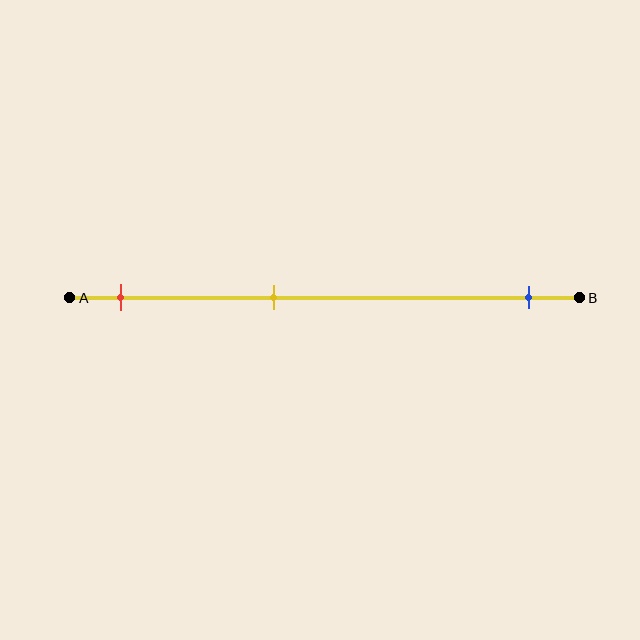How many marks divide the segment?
There are 3 marks dividing the segment.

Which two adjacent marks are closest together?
The red and yellow marks are the closest adjacent pair.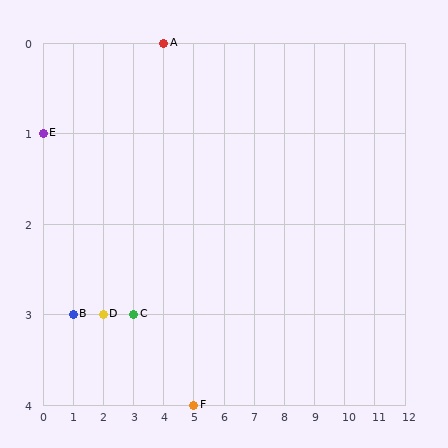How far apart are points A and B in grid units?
Points A and B are 3 columns and 3 rows apart (about 4.2 grid units diagonally).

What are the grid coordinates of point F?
Point F is at grid coordinates (5, 4).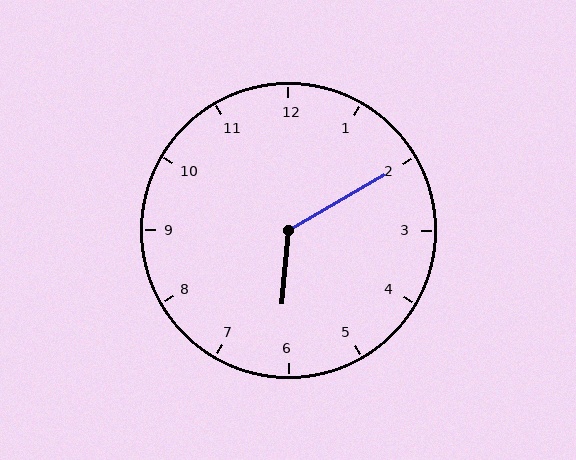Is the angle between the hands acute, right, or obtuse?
It is obtuse.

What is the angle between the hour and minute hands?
Approximately 125 degrees.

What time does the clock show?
6:10.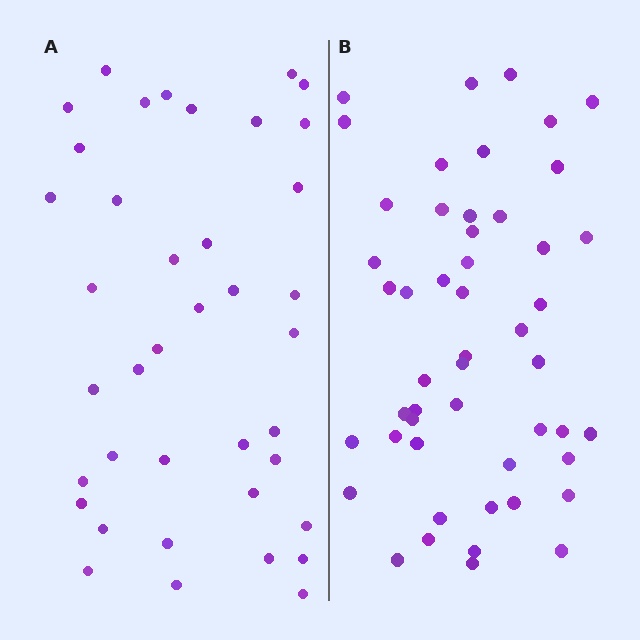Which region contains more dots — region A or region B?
Region B (the right region) has more dots.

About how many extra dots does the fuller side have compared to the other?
Region B has roughly 12 or so more dots than region A.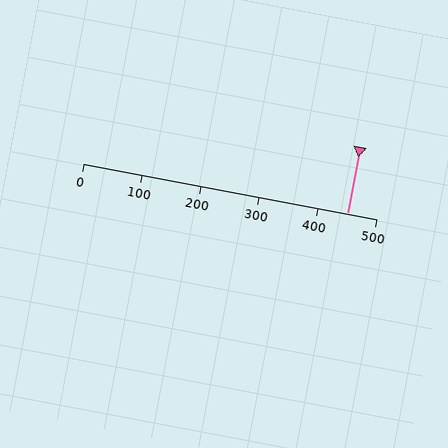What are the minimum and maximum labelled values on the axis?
The axis runs from 0 to 500.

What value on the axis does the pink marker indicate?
The marker indicates approximately 450.